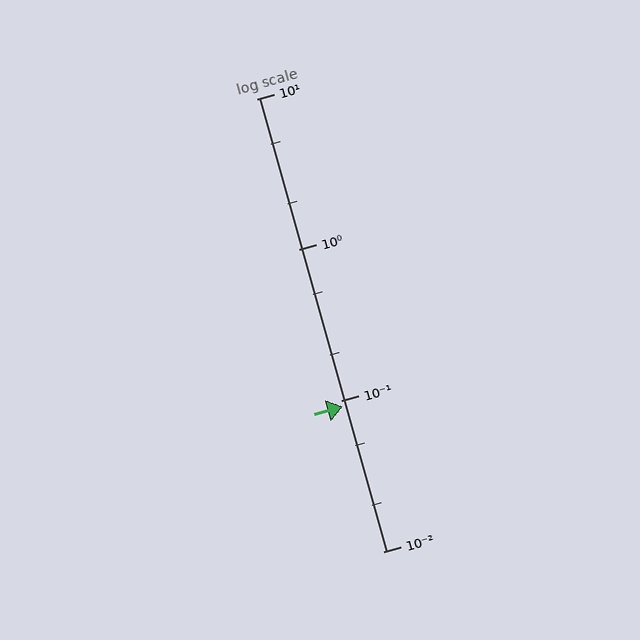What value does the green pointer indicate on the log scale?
The pointer indicates approximately 0.092.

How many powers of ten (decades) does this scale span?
The scale spans 3 decades, from 0.01 to 10.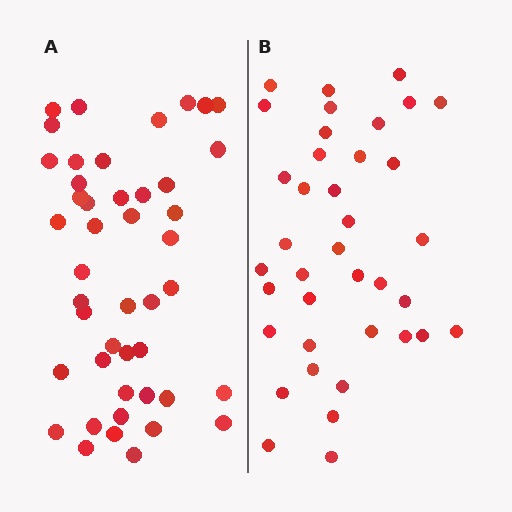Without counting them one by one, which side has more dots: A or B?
Region A (the left region) has more dots.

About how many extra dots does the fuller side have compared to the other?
Region A has roughly 8 or so more dots than region B.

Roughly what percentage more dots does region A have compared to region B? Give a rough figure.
About 20% more.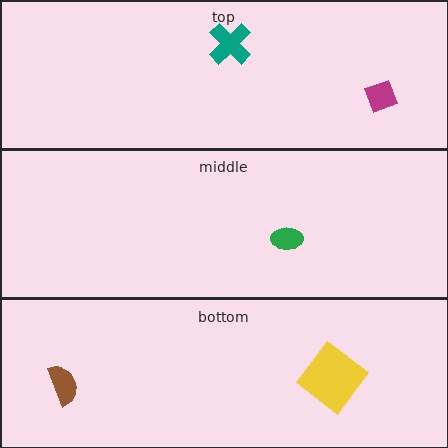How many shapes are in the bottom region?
2.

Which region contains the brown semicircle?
The bottom region.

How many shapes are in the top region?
2.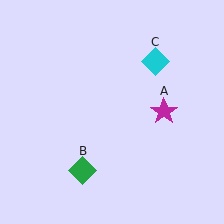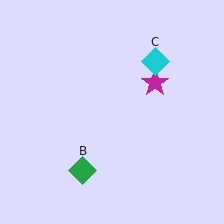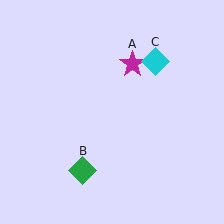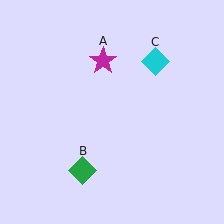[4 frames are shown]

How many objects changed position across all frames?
1 object changed position: magenta star (object A).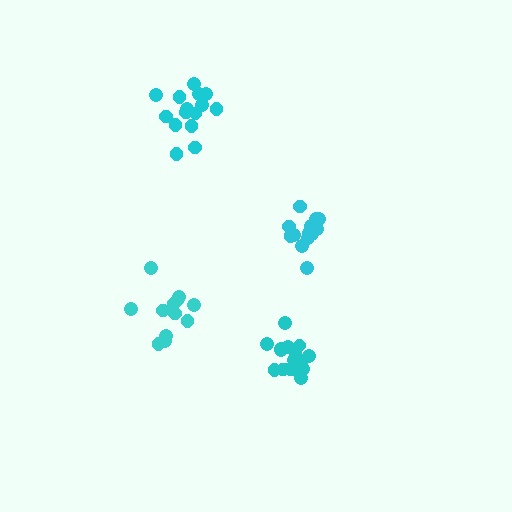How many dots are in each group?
Group 1: 17 dots, Group 2: 15 dots, Group 3: 13 dots, Group 4: 12 dots (57 total).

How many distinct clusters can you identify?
There are 4 distinct clusters.